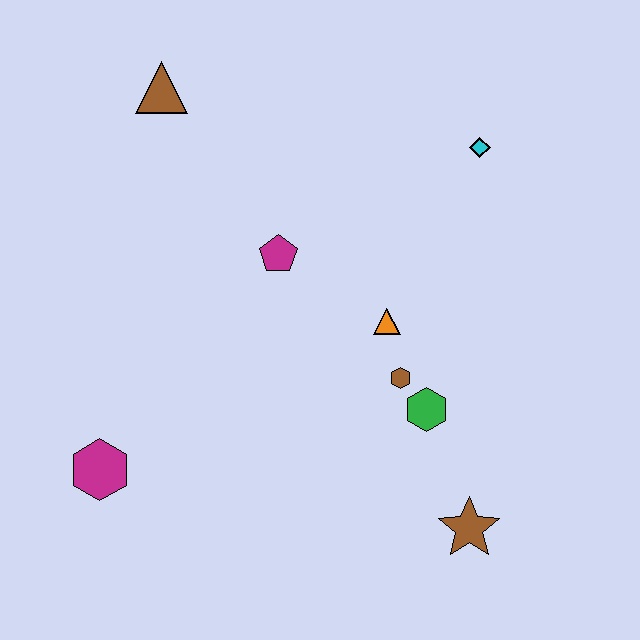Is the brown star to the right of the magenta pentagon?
Yes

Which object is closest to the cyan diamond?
The orange triangle is closest to the cyan diamond.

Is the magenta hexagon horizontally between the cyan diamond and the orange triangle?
No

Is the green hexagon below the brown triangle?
Yes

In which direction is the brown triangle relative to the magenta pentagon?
The brown triangle is above the magenta pentagon.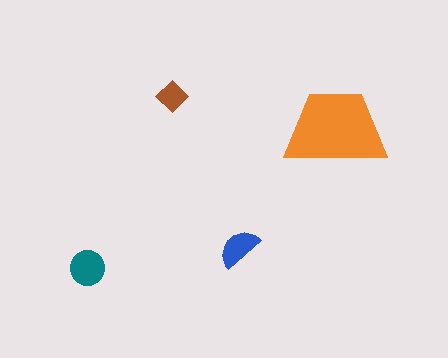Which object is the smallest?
The brown diamond.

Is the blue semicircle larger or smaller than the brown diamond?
Larger.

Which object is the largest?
The orange trapezoid.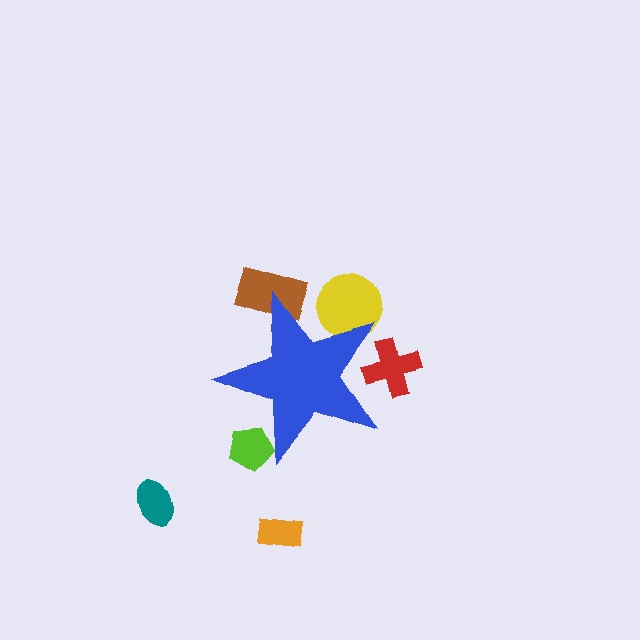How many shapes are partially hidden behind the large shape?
4 shapes are partially hidden.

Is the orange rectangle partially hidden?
No, the orange rectangle is fully visible.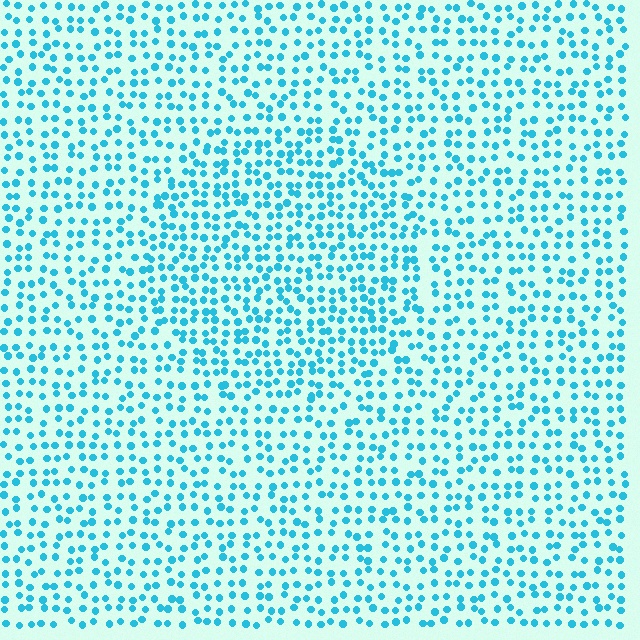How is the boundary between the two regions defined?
The boundary is defined by a change in element density (approximately 1.4x ratio). All elements are the same color, size, and shape.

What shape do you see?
I see a circle.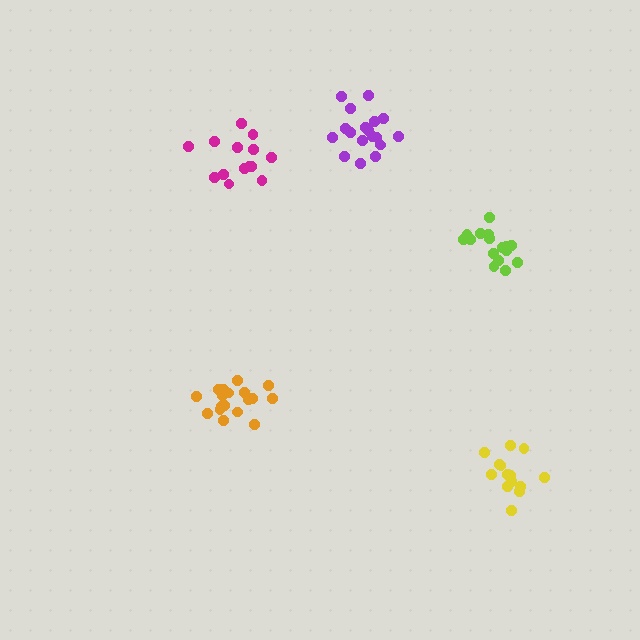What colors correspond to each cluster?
The clusters are colored: lime, orange, magenta, yellow, purple.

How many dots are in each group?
Group 1: 17 dots, Group 2: 18 dots, Group 3: 14 dots, Group 4: 14 dots, Group 5: 18 dots (81 total).